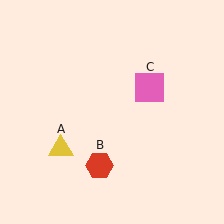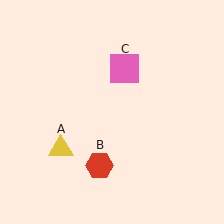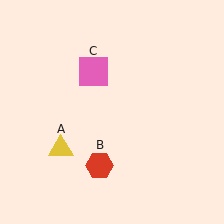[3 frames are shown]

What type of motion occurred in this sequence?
The pink square (object C) rotated counterclockwise around the center of the scene.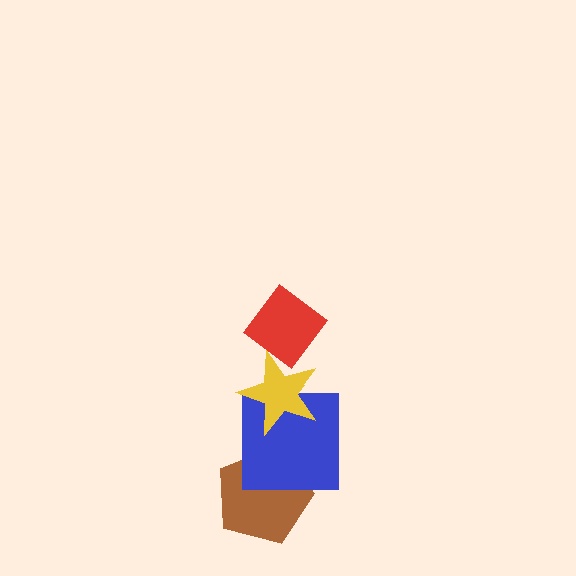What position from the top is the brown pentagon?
The brown pentagon is 4th from the top.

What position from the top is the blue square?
The blue square is 3rd from the top.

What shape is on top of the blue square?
The yellow star is on top of the blue square.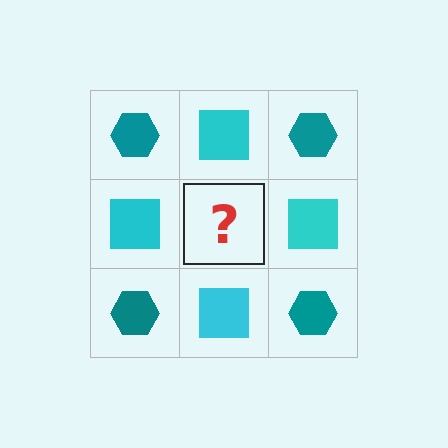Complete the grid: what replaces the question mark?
The question mark should be replaced with a teal hexagon.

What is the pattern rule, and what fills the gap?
The rule is that it alternates teal hexagon and cyan square in a checkerboard pattern. The gap should be filled with a teal hexagon.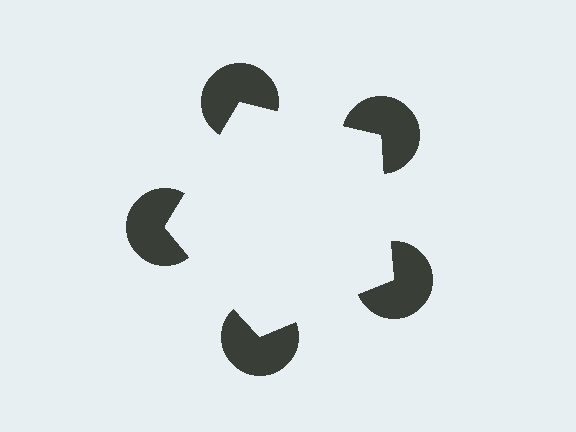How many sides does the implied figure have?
5 sides.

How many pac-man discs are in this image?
There are 5 — one at each vertex of the illusory pentagon.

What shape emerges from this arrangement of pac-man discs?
An illusory pentagon — its edges are inferred from the aligned wedge cuts in the pac-man discs, not physically drawn.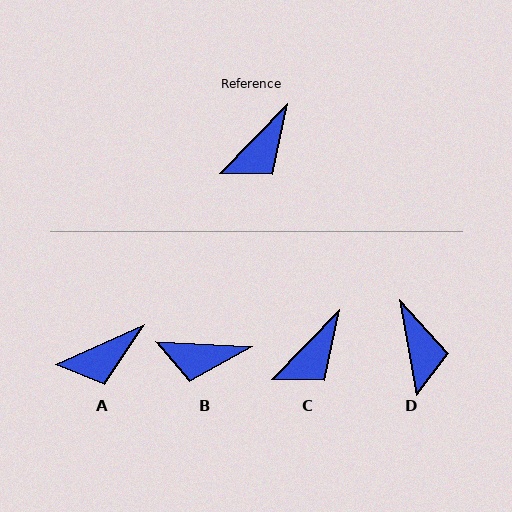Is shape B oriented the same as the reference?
No, it is off by about 49 degrees.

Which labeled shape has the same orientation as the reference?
C.